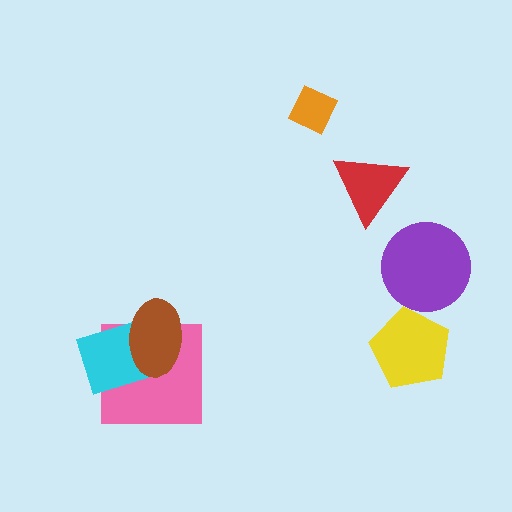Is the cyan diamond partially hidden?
Yes, it is partially covered by another shape.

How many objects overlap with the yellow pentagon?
0 objects overlap with the yellow pentagon.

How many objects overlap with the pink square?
2 objects overlap with the pink square.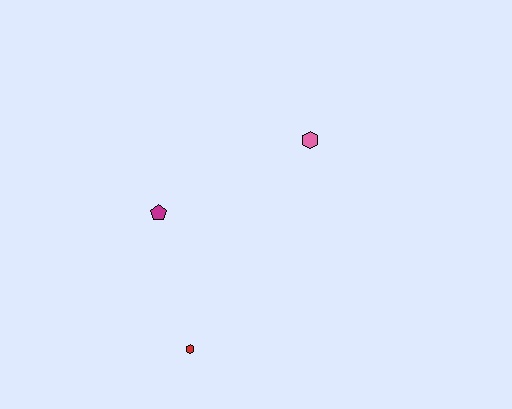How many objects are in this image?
There are 3 objects.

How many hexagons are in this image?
There are 2 hexagons.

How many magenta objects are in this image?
There is 1 magenta object.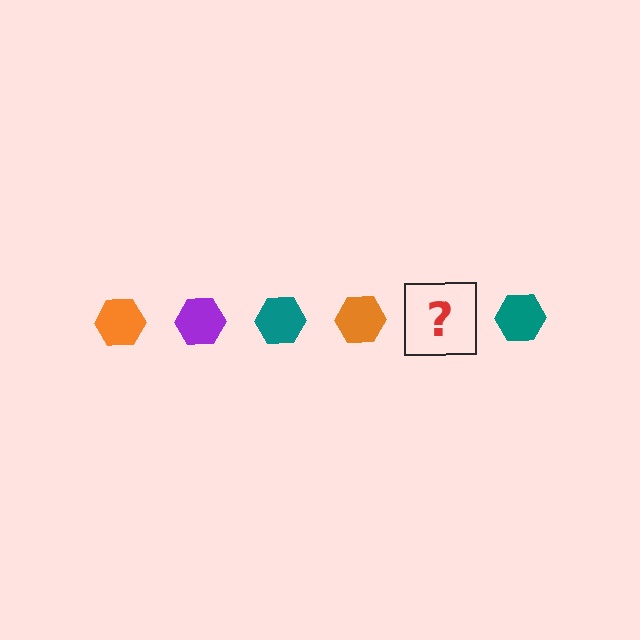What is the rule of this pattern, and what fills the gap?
The rule is that the pattern cycles through orange, purple, teal hexagons. The gap should be filled with a purple hexagon.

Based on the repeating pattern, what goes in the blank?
The blank should be a purple hexagon.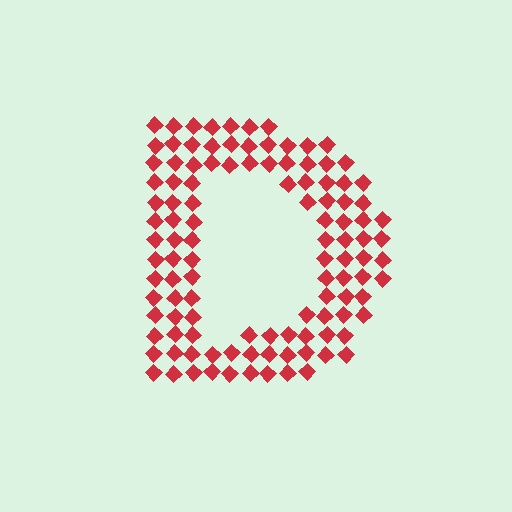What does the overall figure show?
The overall figure shows the letter D.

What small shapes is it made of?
It is made of small diamonds.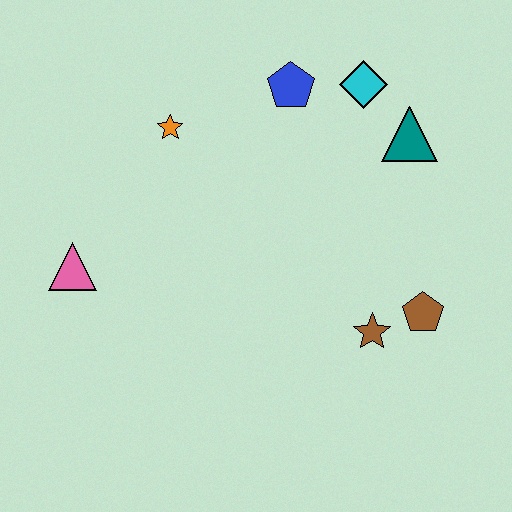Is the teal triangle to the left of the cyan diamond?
No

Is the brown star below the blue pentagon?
Yes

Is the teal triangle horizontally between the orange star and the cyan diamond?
No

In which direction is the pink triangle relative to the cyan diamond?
The pink triangle is to the left of the cyan diamond.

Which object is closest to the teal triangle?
The cyan diamond is closest to the teal triangle.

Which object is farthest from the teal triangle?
The pink triangle is farthest from the teal triangle.